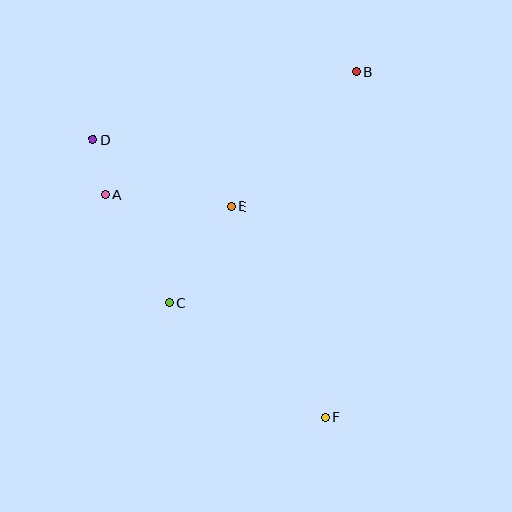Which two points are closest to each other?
Points A and D are closest to each other.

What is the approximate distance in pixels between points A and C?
The distance between A and C is approximately 126 pixels.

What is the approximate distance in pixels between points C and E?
The distance between C and E is approximately 115 pixels.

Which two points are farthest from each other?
Points D and F are farthest from each other.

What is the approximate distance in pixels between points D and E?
The distance between D and E is approximately 154 pixels.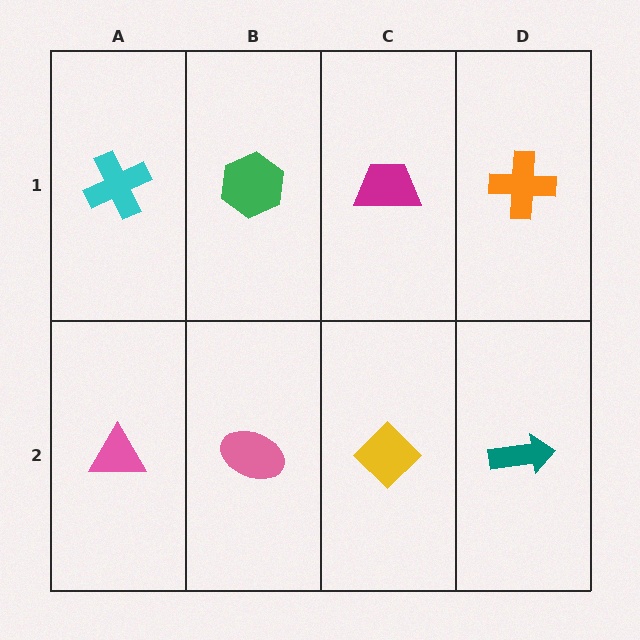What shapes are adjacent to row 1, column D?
A teal arrow (row 2, column D), a magenta trapezoid (row 1, column C).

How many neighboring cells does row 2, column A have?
2.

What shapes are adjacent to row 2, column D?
An orange cross (row 1, column D), a yellow diamond (row 2, column C).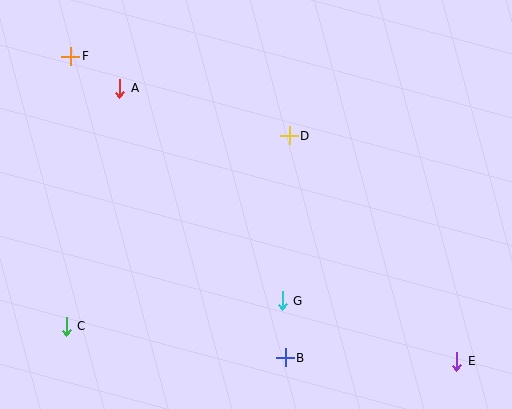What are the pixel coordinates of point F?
Point F is at (71, 56).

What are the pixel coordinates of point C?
Point C is at (66, 326).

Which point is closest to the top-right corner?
Point D is closest to the top-right corner.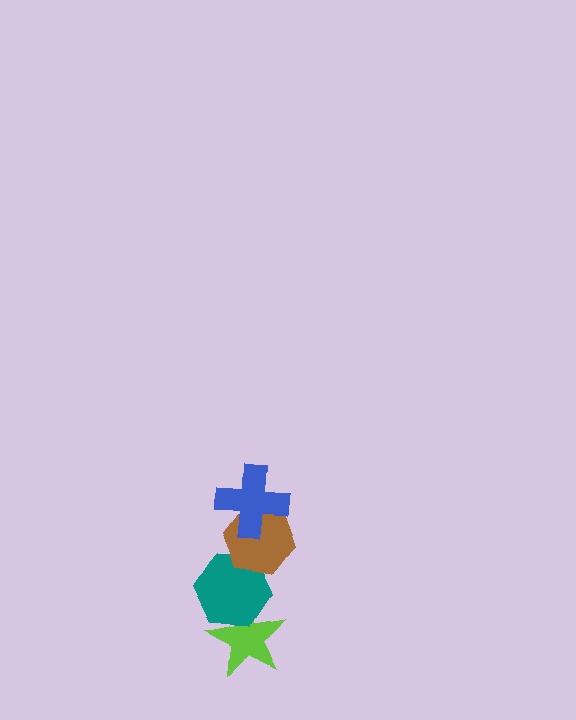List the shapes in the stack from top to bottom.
From top to bottom: the blue cross, the brown hexagon, the teal hexagon, the lime star.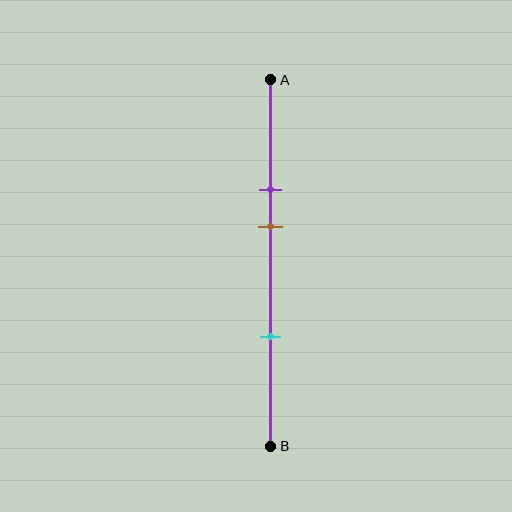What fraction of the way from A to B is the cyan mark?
The cyan mark is approximately 70% (0.7) of the way from A to B.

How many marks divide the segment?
There are 3 marks dividing the segment.